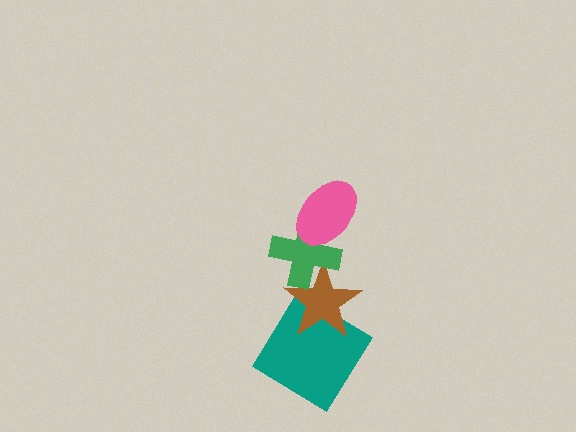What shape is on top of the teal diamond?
The brown star is on top of the teal diamond.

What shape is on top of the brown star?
The green cross is on top of the brown star.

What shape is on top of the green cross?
The pink ellipse is on top of the green cross.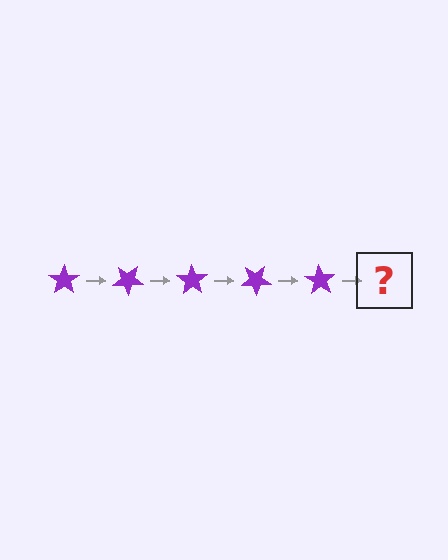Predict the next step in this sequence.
The next step is a purple star rotated 175 degrees.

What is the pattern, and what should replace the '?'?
The pattern is that the star rotates 35 degrees each step. The '?' should be a purple star rotated 175 degrees.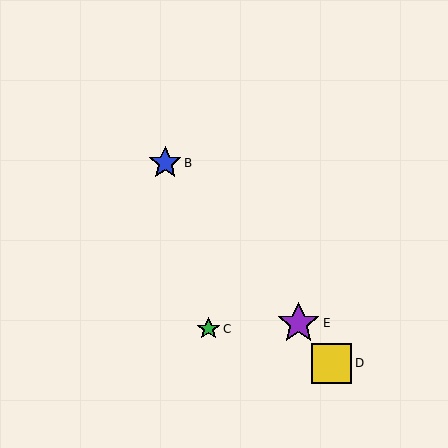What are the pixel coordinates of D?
Object D is at (332, 363).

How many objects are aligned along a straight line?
4 objects (A, B, D, E) are aligned along a straight line.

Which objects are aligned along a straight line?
Objects A, B, D, E are aligned along a straight line.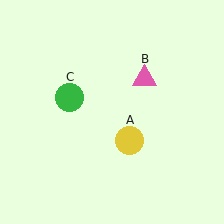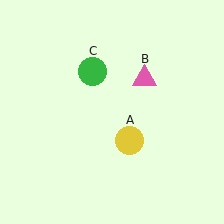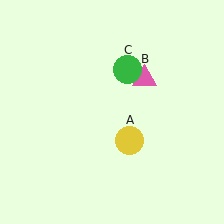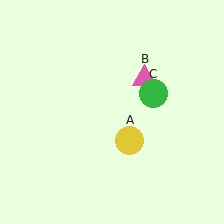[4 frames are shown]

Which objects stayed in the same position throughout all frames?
Yellow circle (object A) and pink triangle (object B) remained stationary.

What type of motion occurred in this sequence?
The green circle (object C) rotated clockwise around the center of the scene.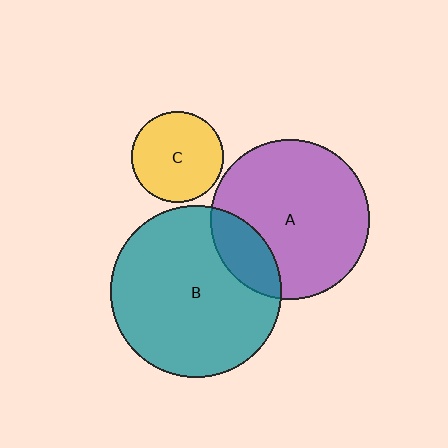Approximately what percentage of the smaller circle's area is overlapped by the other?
Approximately 20%.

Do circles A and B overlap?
Yes.